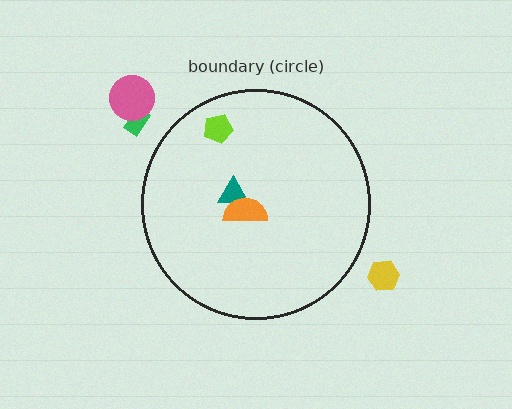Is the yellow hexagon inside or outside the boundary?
Outside.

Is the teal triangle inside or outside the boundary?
Inside.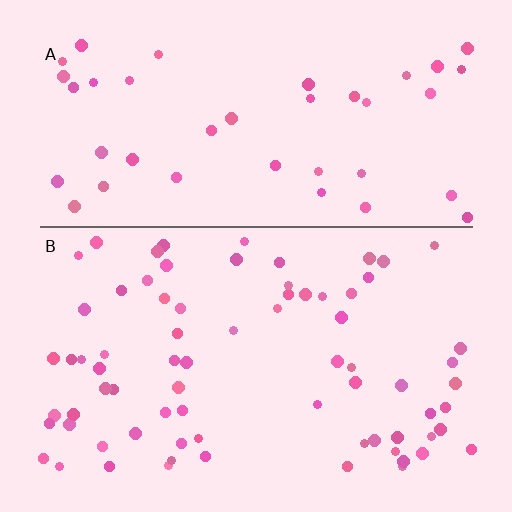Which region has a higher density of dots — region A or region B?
B (the bottom).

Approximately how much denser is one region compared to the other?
Approximately 1.8× — region B over region A.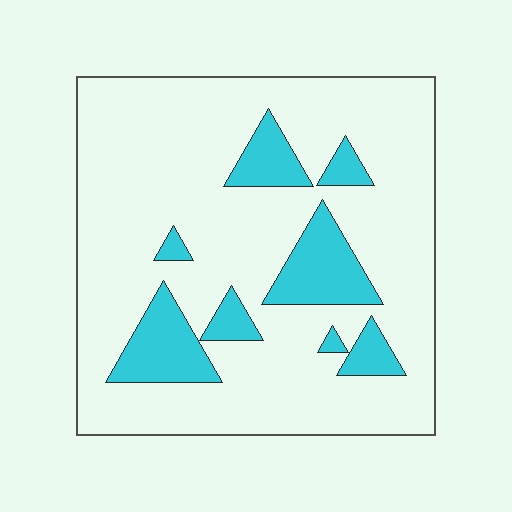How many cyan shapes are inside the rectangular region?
8.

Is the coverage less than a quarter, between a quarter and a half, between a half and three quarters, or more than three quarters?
Less than a quarter.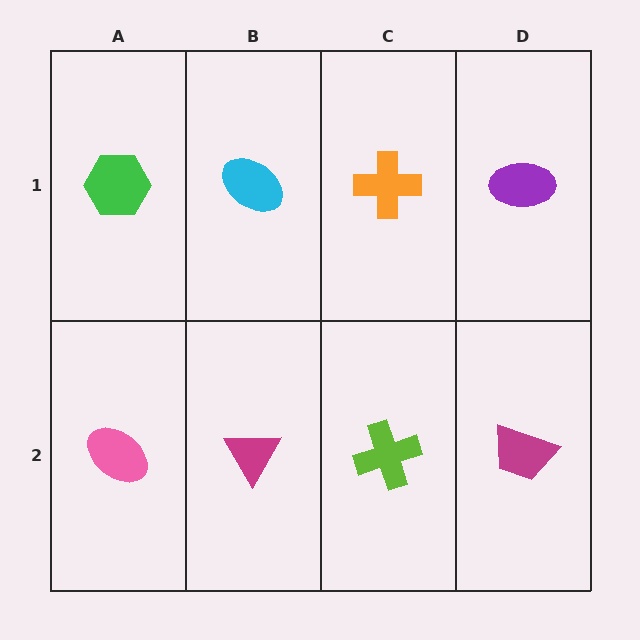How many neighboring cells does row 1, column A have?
2.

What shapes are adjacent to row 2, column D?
A purple ellipse (row 1, column D), a lime cross (row 2, column C).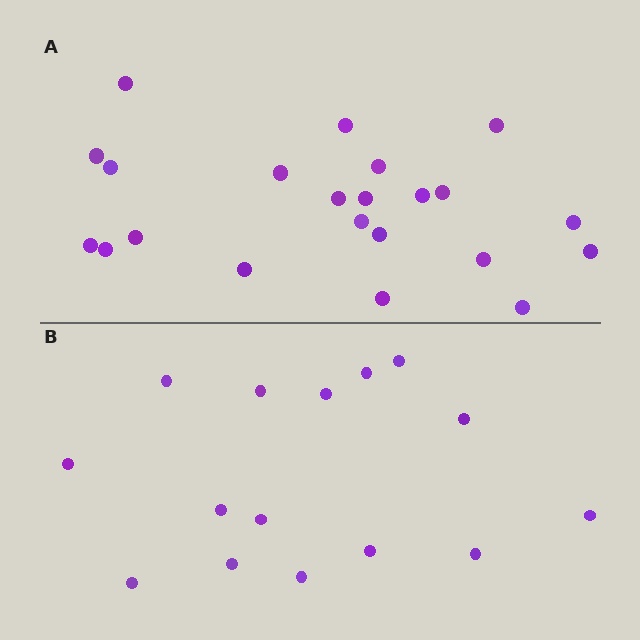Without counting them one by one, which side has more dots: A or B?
Region A (the top region) has more dots.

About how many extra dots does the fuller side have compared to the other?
Region A has roughly 8 or so more dots than region B.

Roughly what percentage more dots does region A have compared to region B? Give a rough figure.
About 45% more.